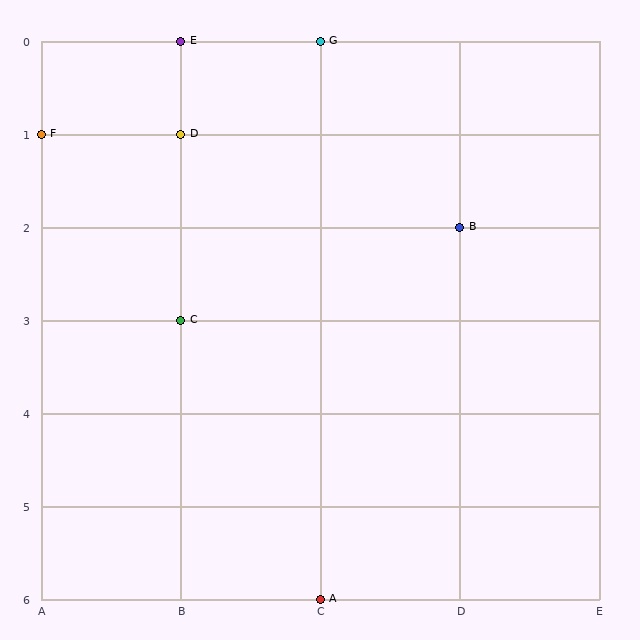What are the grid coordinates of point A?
Point A is at grid coordinates (C, 6).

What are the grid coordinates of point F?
Point F is at grid coordinates (A, 1).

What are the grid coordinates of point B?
Point B is at grid coordinates (D, 2).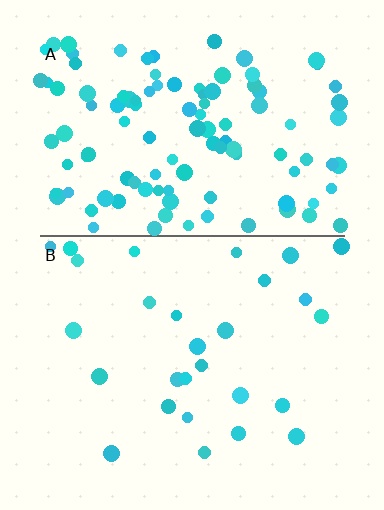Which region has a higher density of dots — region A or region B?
A (the top).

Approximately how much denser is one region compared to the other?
Approximately 4.0× — region A over region B.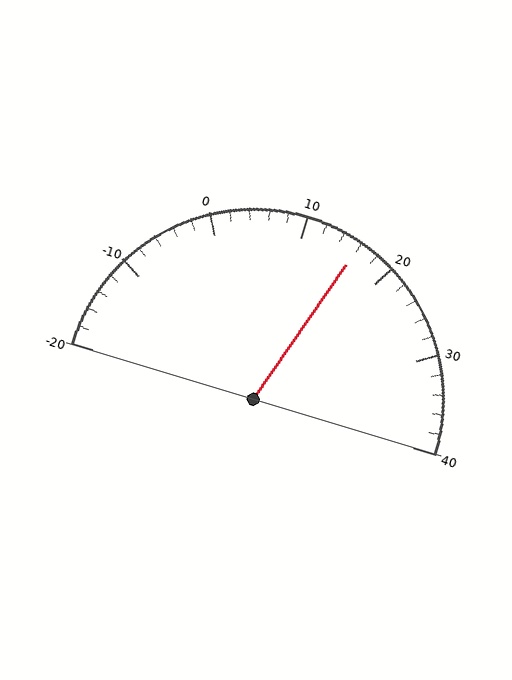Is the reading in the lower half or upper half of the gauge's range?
The reading is in the upper half of the range (-20 to 40).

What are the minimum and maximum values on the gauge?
The gauge ranges from -20 to 40.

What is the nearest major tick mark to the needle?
The nearest major tick mark is 20.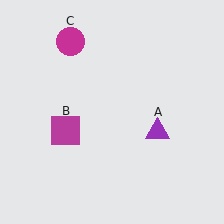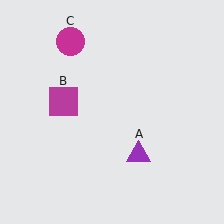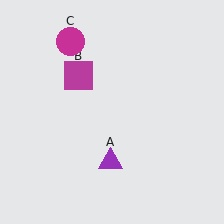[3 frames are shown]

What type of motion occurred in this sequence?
The purple triangle (object A), magenta square (object B) rotated clockwise around the center of the scene.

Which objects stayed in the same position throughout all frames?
Magenta circle (object C) remained stationary.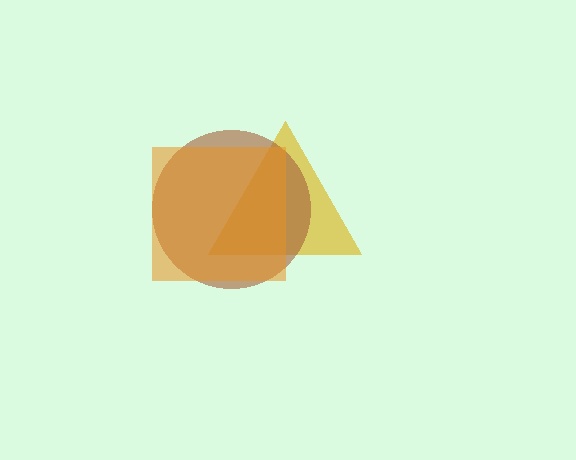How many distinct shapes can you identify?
There are 3 distinct shapes: a yellow triangle, a brown circle, an orange square.